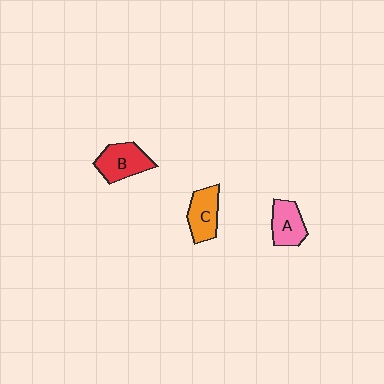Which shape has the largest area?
Shape B (red).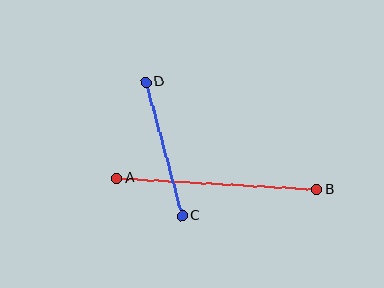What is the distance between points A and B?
The distance is approximately 200 pixels.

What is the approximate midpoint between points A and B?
The midpoint is at approximately (217, 184) pixels.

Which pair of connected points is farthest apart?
Points A and B are farthest apart.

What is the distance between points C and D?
The distance is approximately 139 pixels.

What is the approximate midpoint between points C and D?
The midpoint is at approximately (164, 149) pixels.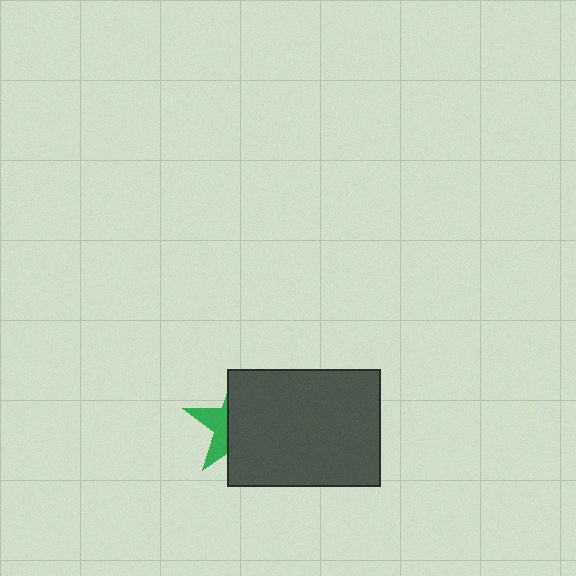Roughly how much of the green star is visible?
A small part of it is visible (roughly 35%).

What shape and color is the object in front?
The object in front is a dark gray rectangle.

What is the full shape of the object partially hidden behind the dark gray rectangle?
The partially hidden object is a green star.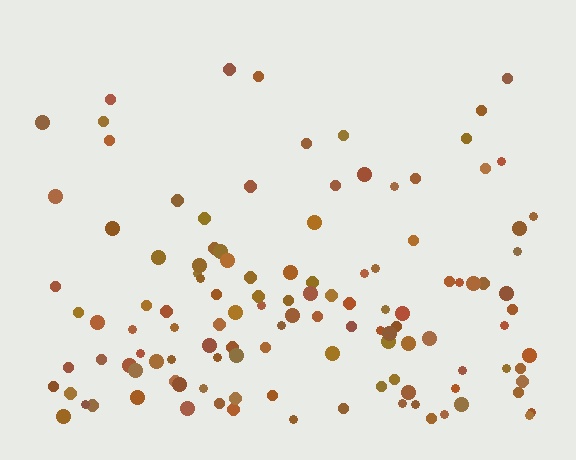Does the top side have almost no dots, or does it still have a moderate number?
Still a moderate number, just noticeably fewer than the bottom.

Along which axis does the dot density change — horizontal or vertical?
Vertical.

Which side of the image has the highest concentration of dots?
The bottom.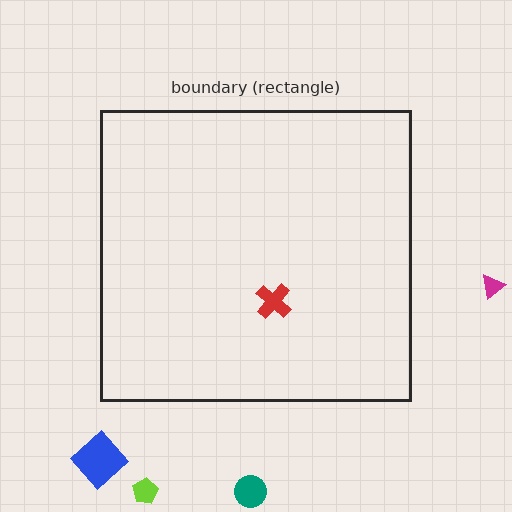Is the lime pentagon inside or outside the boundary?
Outside.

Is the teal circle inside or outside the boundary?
Outside.